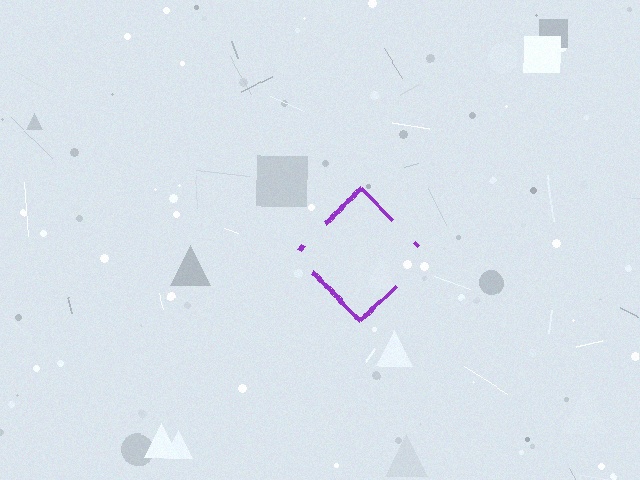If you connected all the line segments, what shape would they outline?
They would outline a diamond.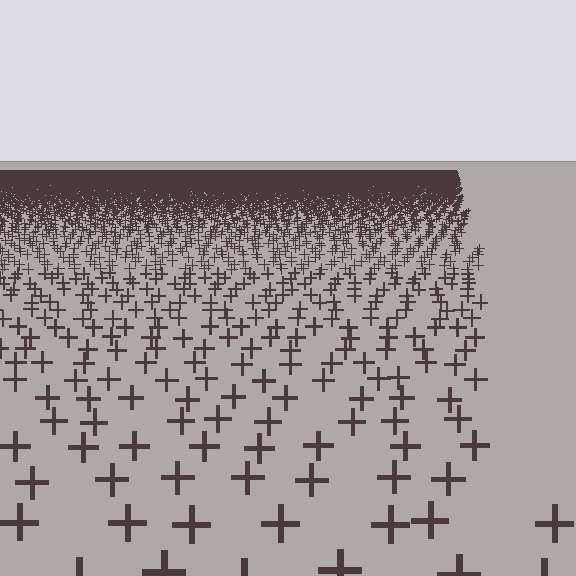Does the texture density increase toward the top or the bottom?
Density increases toward the top.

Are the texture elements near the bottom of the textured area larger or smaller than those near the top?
Larger. Near the bottom, elements are closer to the viewer and appear at a bigger on-screen size.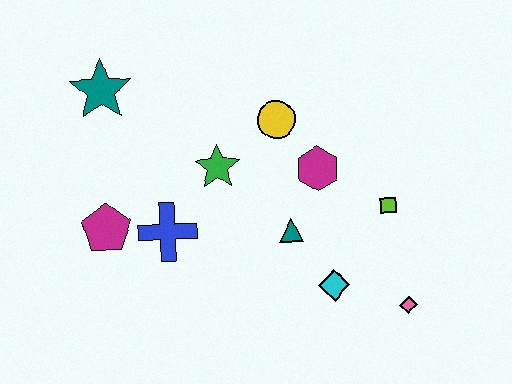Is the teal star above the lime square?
Yes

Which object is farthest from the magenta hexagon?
The teal star is farthest from the magenta hexagon.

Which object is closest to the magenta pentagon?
The blue cross is closest to the magenta pentagon.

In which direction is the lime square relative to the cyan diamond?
The lime square is above the cyan diamond.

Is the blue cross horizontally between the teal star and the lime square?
Yes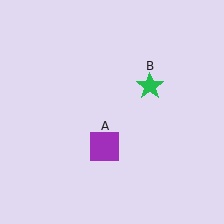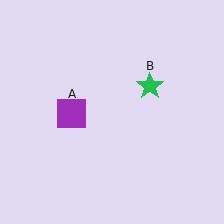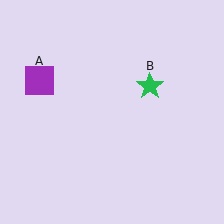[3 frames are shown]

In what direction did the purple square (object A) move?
The purple square (object A) moved up and to the left.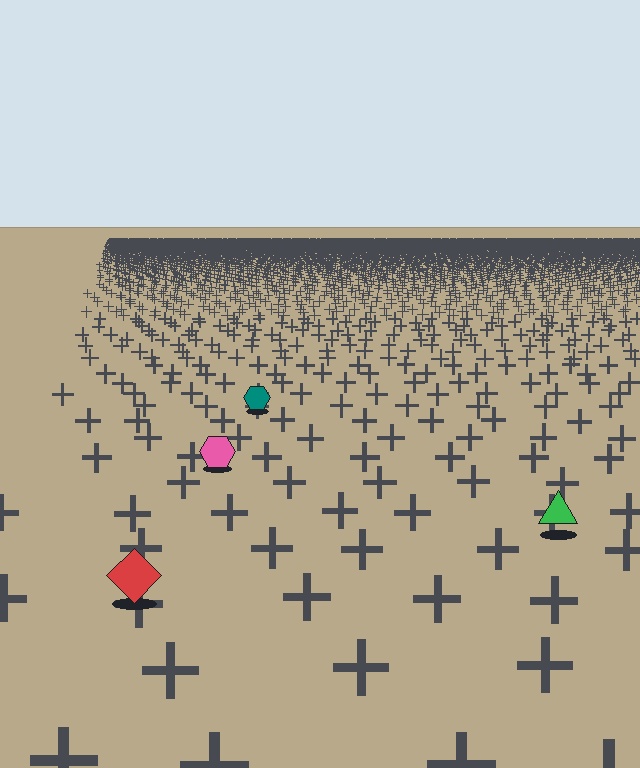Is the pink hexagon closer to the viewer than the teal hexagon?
Yes. The pink hexagon is closer — you can tell from the texture gradient: the ground texture is coarser near it.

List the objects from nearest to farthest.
From nearest to farthest: the red diamond, the green triangle, the pink hexagon, the teal hexagon.